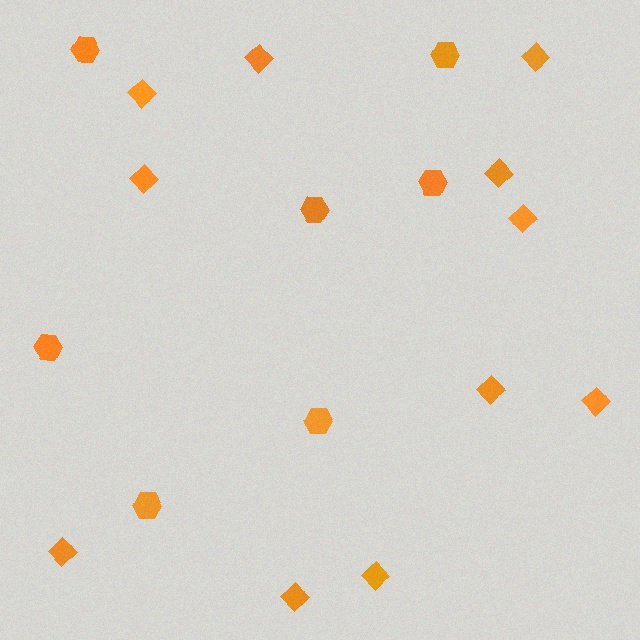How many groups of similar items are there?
There are 2 groups: one group of hexagons (7) and one group of diamonds (11).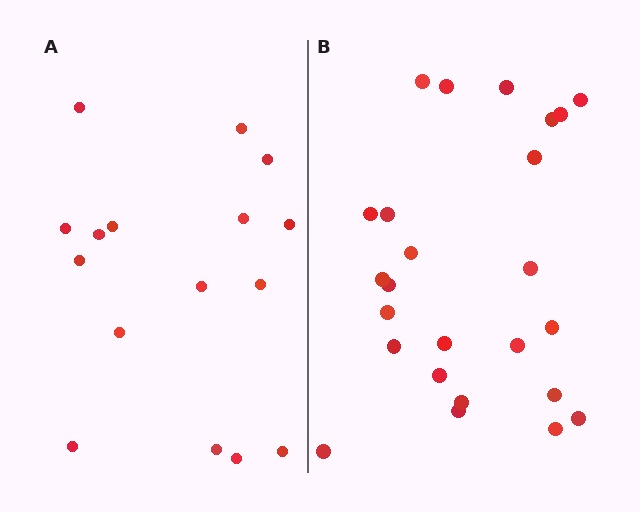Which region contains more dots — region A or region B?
Region B (the right region) has more dots.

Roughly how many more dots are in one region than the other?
Region B has roughly 8 or so more dots than region A.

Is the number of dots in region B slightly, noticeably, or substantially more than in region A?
Region B has substantially more. The ratio is roughly 1.6 to 1.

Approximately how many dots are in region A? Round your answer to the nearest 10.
About 20 dots. (The exact count is 16, which rounds to 20.)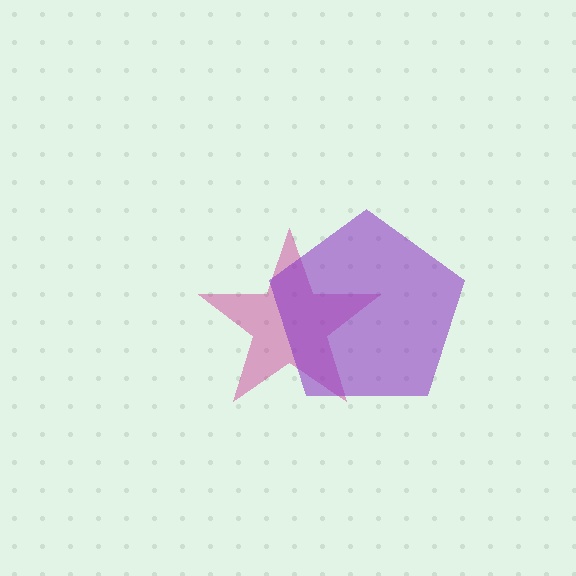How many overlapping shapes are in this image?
There are 2 overlapping shapes in the image.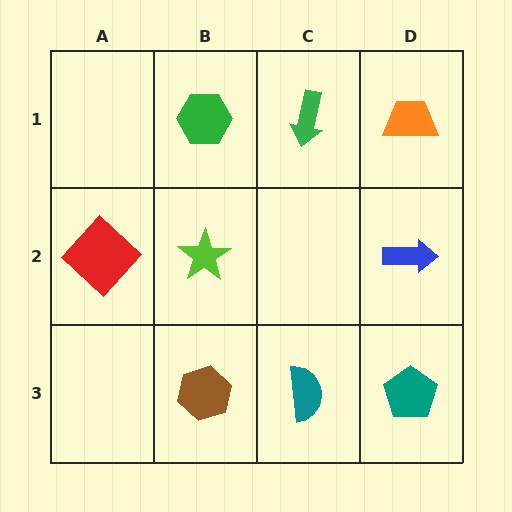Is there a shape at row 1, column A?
No, that cell is empty.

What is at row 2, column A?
A red diamond.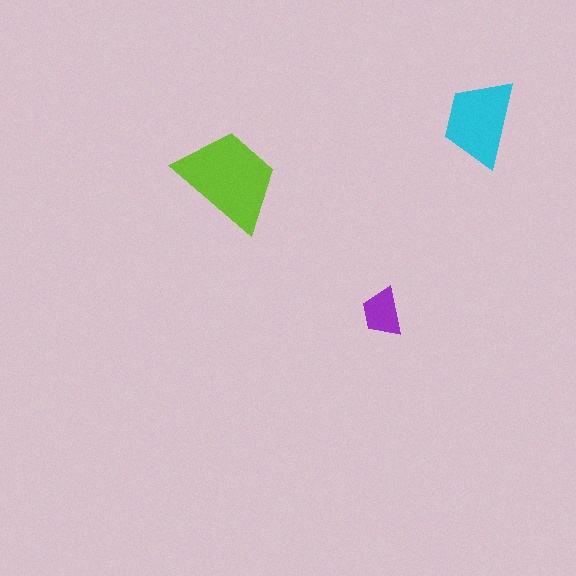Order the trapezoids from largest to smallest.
the lime one, the cyan one, the purple one.